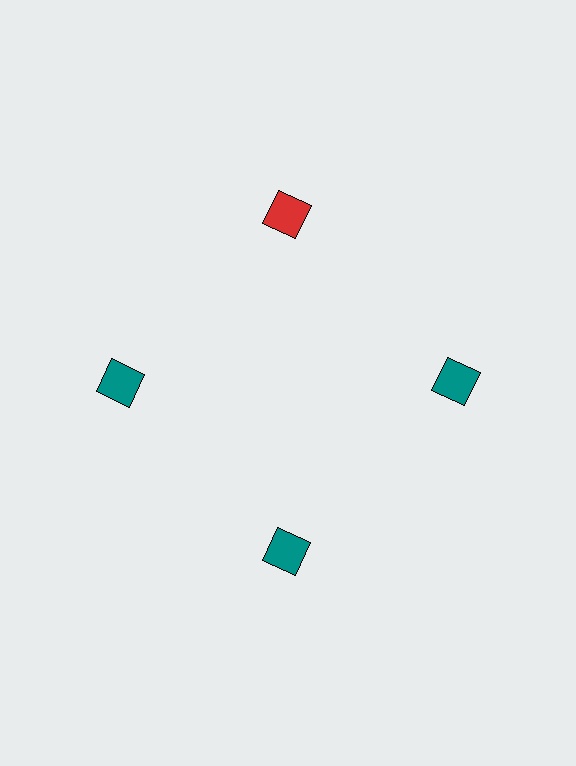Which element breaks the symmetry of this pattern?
The red square at roughly the 12 o'clock position breaks the symmetry. All other shapes are teal squares.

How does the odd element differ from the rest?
It has a different color: red instead of teal.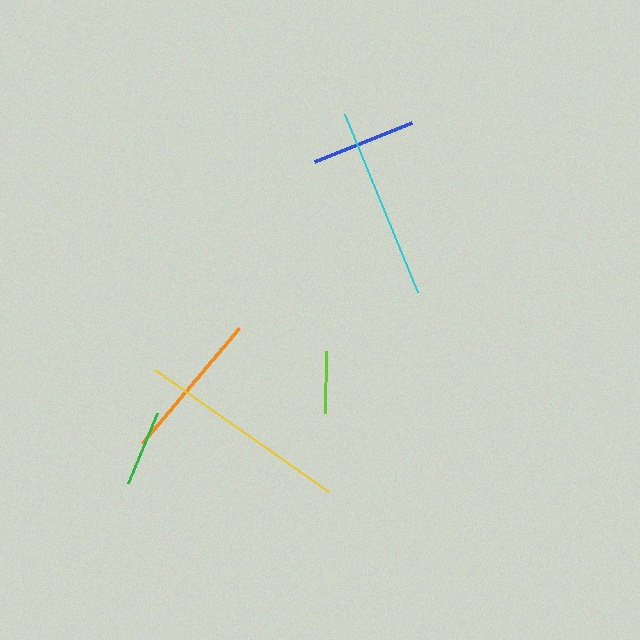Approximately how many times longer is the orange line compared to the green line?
The orange line is approximately 2.0 times the length of the green line.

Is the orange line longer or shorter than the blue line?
The orange line is longer than the blue line.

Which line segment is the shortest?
The lime line is the shortest at approximately 61 pixels.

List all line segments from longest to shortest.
From longest to shortest: yellow, cyan, orange, blue, green, lime.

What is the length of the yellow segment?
The yellow segment is approximately 213 pixels long.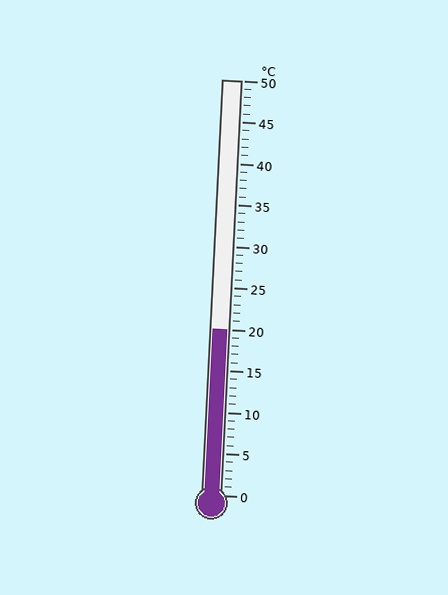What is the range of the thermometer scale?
The thermometer scale ranges from 0°C to 50°C.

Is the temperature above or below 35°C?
The temperature is below 35°C.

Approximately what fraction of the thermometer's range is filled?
The thermometer is filled to approximately 40% of its range.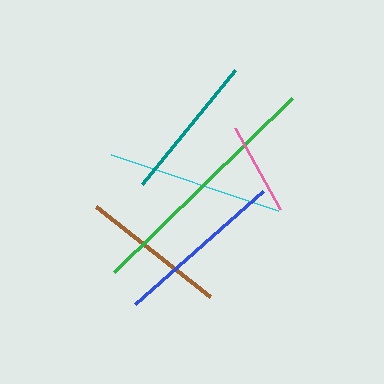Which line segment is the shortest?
The pink line is the shortest at approximately 93 pixels.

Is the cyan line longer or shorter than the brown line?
The cyan line is longer than the brown line.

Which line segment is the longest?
The green line is the longest at approximately 249 pixels.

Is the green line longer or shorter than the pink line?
The green line is longer than the pink line.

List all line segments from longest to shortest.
From longest to shortest: green, cyan, blue, teal, brown, pink.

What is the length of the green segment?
The green segment is approximately 249 pixels long.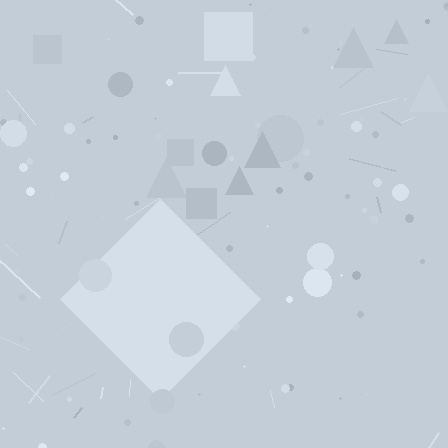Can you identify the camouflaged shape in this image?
The camouflaged shape is a diamond.